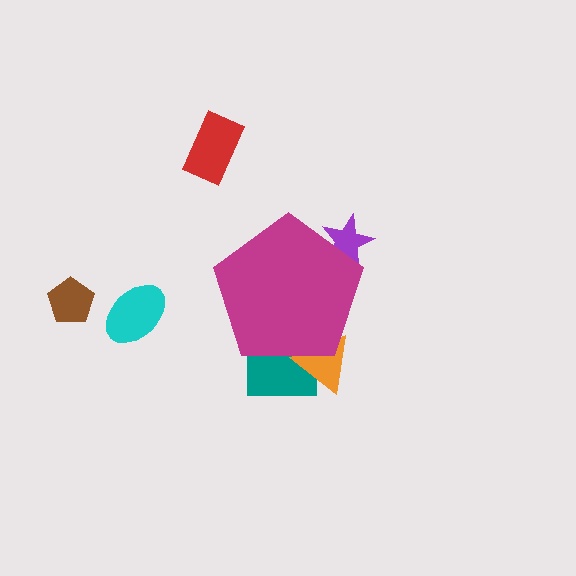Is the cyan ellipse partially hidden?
No, the cyan ellipse is fully visible.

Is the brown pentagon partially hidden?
No, the brown pentagon is fully visible.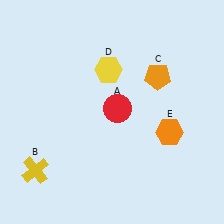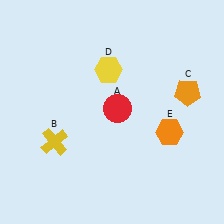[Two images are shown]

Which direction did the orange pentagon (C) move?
The orange pentagon (C) moved right.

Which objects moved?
The objects that moved are: the yellow cross (B), the orange pentagon (C).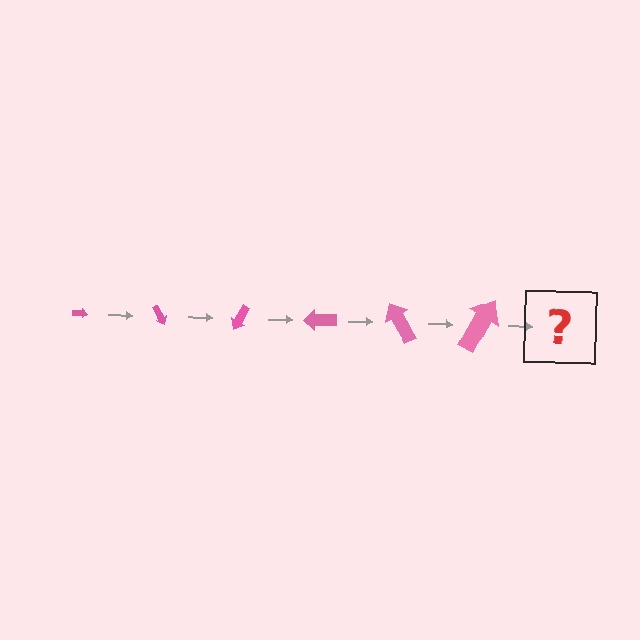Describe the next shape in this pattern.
It should be an arrow, larger than the previous one and rotated 360 degrees from the start.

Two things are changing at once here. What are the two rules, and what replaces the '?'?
The two rules are that the arrow grows larger each step and it rotates 60 degrees each step. The '?' should be an arrow, larger than the previous one and rotated 360 degrees from the start.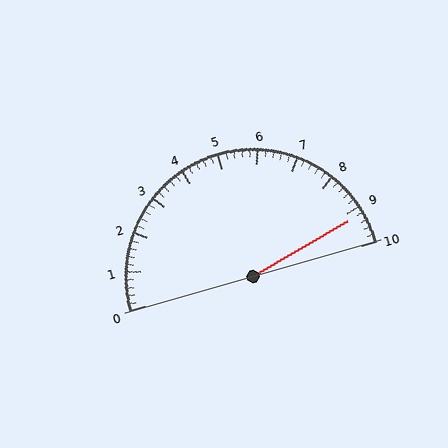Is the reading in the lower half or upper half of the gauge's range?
The reading is in the upper half of the range (0 to 10).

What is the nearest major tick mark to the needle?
The nearest major tick mark is 9.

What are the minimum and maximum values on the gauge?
The gauge ranges from 0 to 10.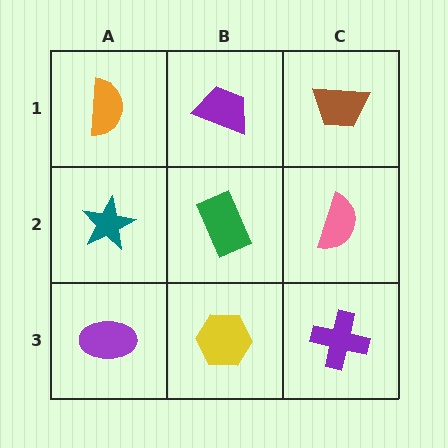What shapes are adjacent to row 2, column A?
An orange semicircle (row 1, column A), a purple ellipse (row 3, column A), a green rectangle (row 2, column B).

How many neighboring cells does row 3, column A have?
2.